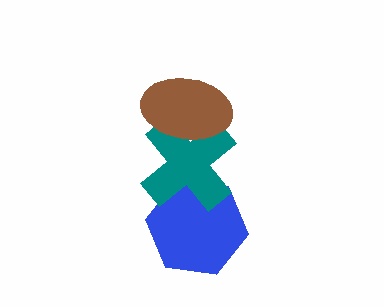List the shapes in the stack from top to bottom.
From top to bottom: the brown ellipse, the teal cross, the blue hexagon.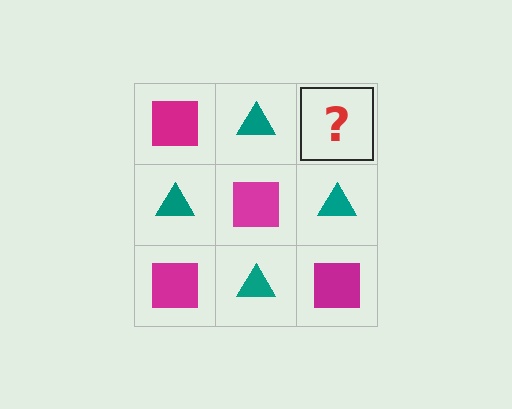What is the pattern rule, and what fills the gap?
The rule is that it alternates magenta square and teal triangle in a checkerboard pattern. The gap should be filled with a magenta square.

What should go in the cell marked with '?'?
The missing cell should contain a magenta square.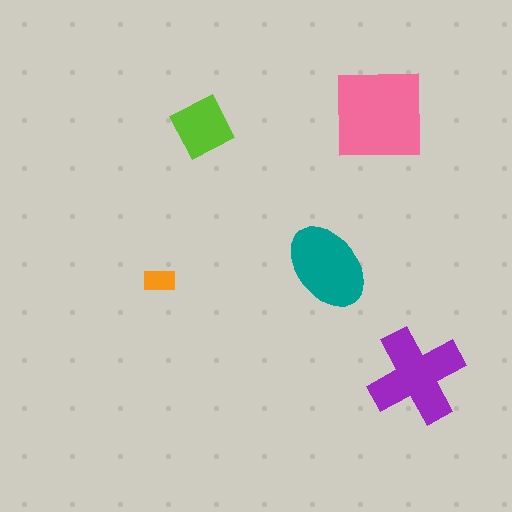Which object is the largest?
The pink square.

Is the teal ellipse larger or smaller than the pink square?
Smaller.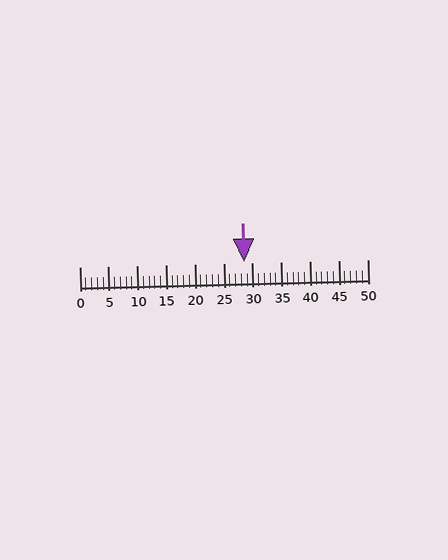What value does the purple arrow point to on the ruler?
The purple arrow points to approximately 28.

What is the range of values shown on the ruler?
The ruler shows values from 0 to 50.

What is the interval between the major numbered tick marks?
The major tick marks are spaced 5 units apart.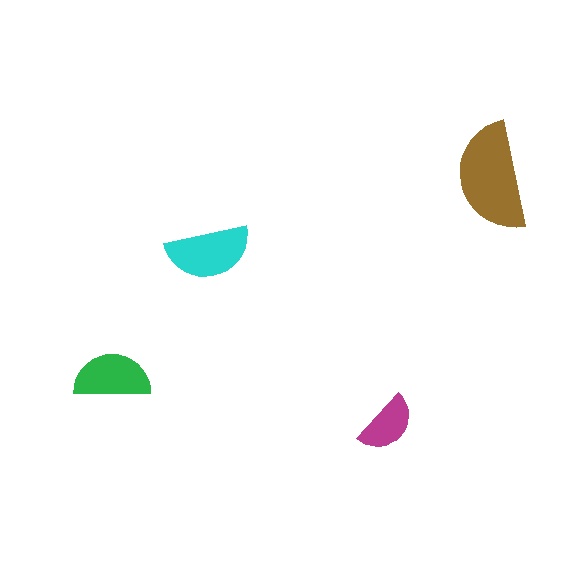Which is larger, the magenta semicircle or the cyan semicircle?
The cyan one.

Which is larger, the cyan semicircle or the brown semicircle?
The brown one.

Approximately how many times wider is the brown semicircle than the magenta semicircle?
About 2 times wider.